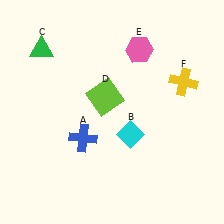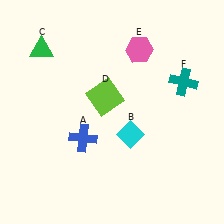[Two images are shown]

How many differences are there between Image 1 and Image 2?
There is 1 difference between the two images.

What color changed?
The cross (F) changed from yellow in Image 1 to teal in Image 2.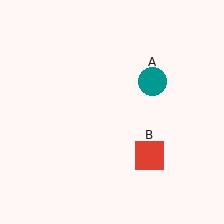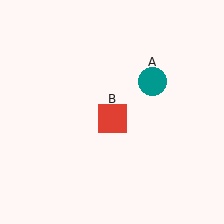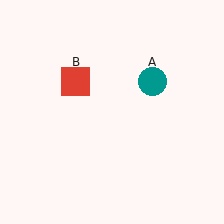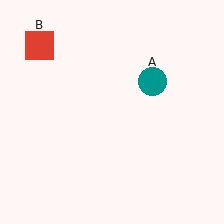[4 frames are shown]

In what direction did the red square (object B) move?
The red square (object B) moved up and to the left.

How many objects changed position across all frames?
1 object changed position: red square (object B).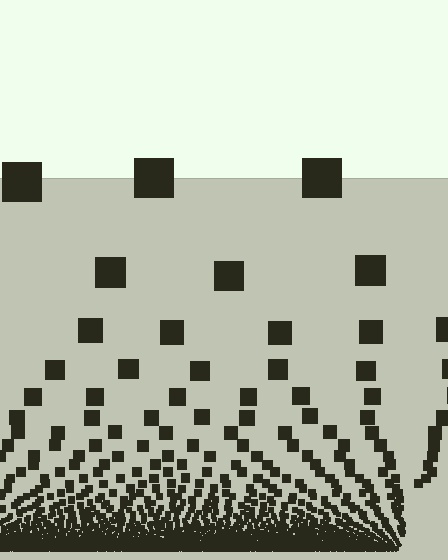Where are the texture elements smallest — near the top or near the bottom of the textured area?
Near the bottom.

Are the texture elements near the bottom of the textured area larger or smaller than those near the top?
Smaller. The gradient is inverted — elements near the bottom are smaller and denser.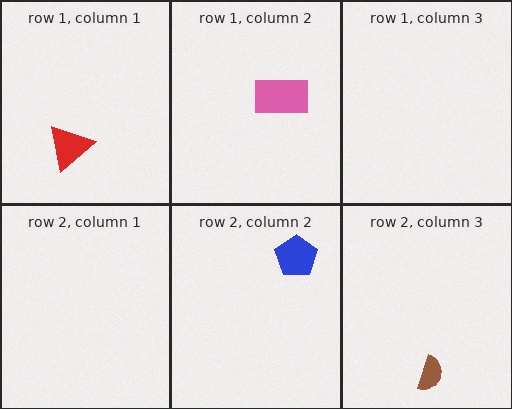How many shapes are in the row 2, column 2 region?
1.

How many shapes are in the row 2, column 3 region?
1.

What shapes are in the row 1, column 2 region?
The pink rectangle.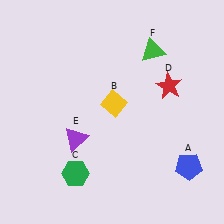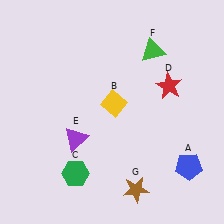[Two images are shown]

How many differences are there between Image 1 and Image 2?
There is 1 difference between the two images.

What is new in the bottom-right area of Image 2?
A brown star (G) was added in the bottom-right area of Image 2.